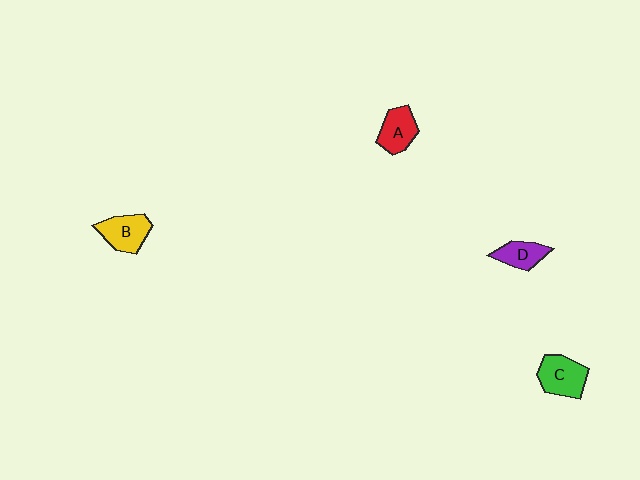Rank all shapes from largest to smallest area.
From largest to smallest: C (green), B (yellow), A (red), D (purple).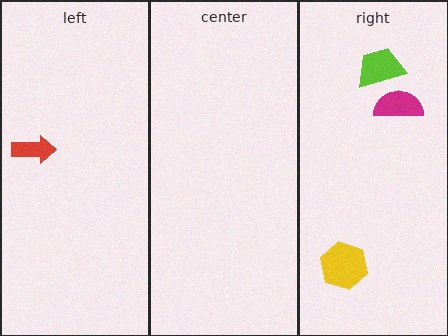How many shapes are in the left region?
1.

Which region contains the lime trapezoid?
The right region.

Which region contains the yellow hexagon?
The right region.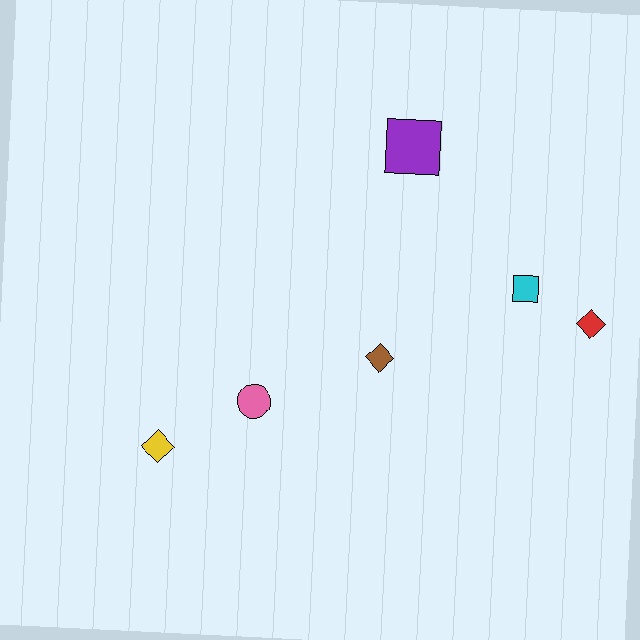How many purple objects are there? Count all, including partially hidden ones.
There is 1 purple object.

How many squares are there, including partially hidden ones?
There are 2 squares.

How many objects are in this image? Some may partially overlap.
There are 6 objects.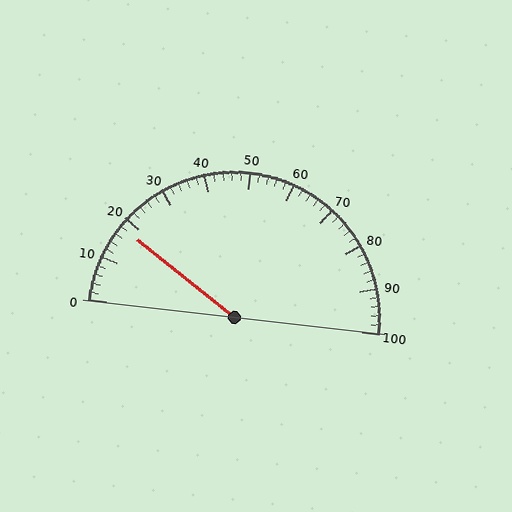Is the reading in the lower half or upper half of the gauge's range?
The reading is in the lower half of the range (0 to 100).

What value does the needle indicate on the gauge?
The needle indicates approximately 18.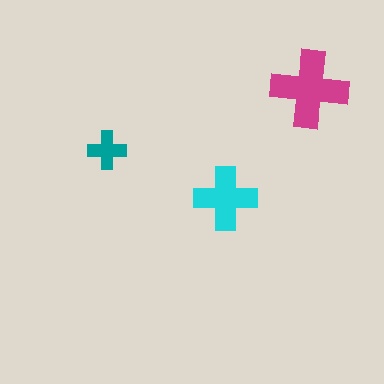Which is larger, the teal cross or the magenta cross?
The magenta one.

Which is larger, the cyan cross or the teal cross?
The cyan one.